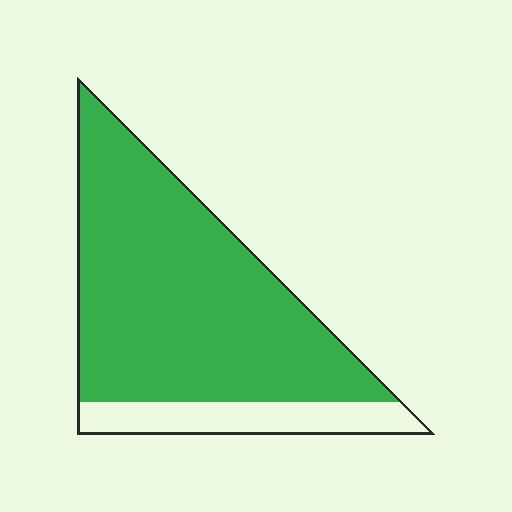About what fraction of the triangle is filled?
About five sixths (5/6).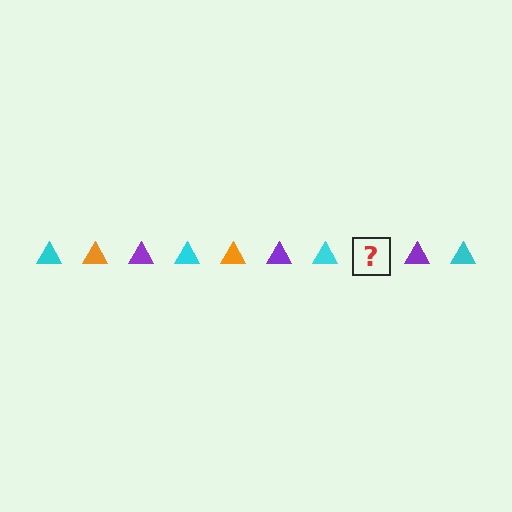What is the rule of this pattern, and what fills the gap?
The rule is that the pattern cycles through cyan, orange, purple triangles. The gap should be filled with an orange triangle.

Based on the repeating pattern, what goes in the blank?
The blank should be an orange triangle.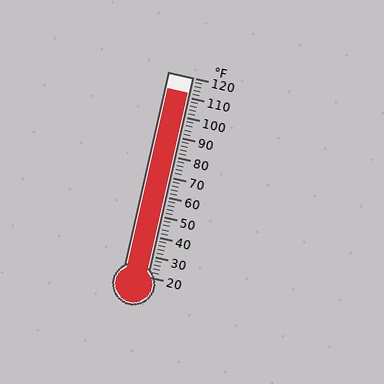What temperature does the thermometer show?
The thermometer shows approximately 112°F.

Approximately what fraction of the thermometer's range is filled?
The thermometer is filled to approximately 90% of its range.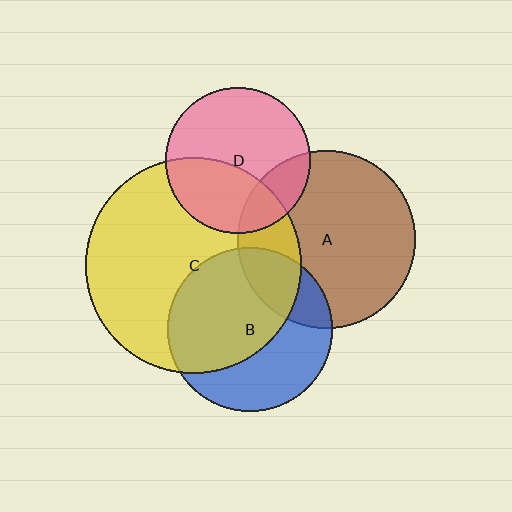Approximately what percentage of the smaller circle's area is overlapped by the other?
Approximately 40%.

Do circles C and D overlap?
Yes.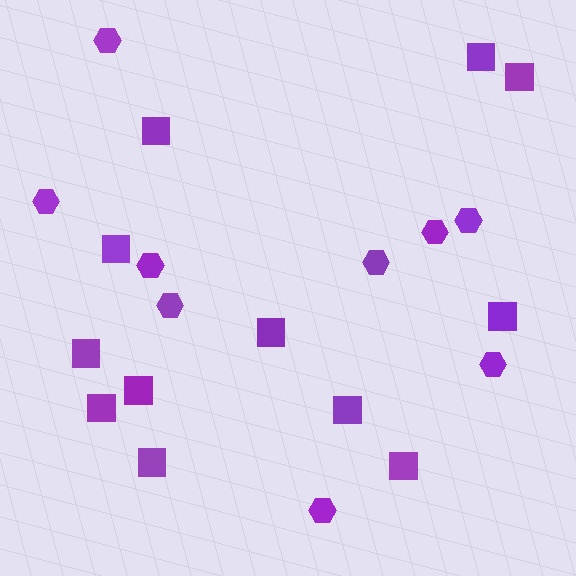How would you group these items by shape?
There are 2 groups: one group of squares (12) and one group of hexagons (9).